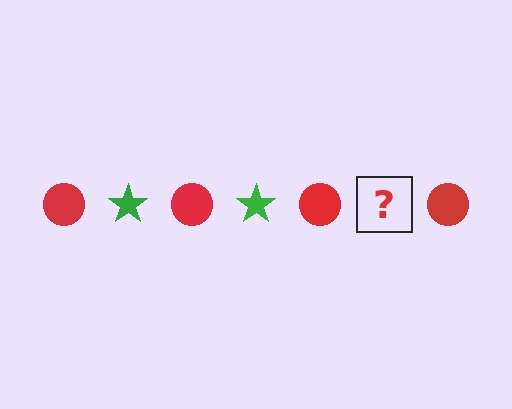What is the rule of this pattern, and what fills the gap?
The rule is that the pattern alternates between red circle and green star. The gap should be filled with a green star.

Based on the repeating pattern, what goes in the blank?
The blank should be a green star.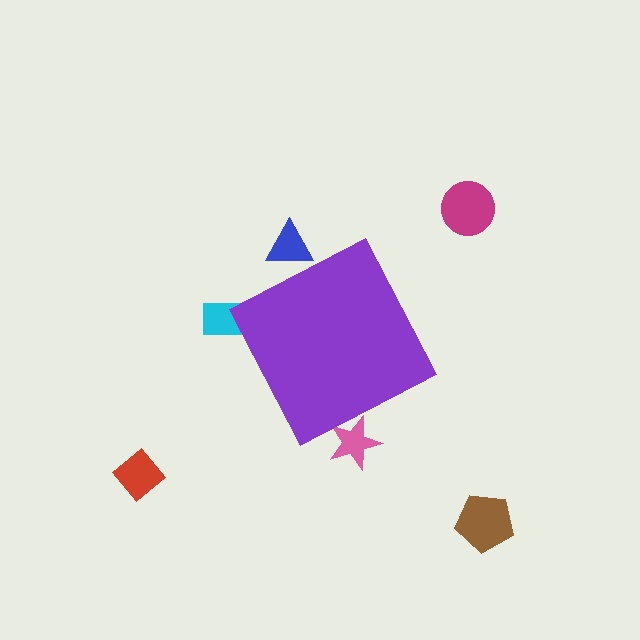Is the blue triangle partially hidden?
Yes, the blue triangle is partially hidden behind the purple diamond.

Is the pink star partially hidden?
Yes, the pink star is partially hidden behind the purple diamond.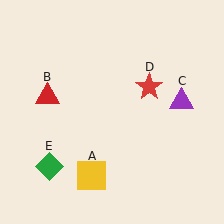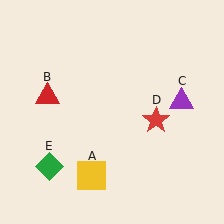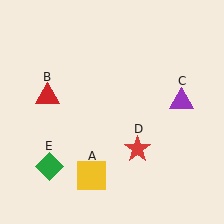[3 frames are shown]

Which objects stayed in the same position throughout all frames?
Yellow square (object A) and red triangle (object B) and purple triangle (object C) and green diamond (object E) remained stationary.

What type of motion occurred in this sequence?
The red star (object D) rotated clockwise around the center of the scene.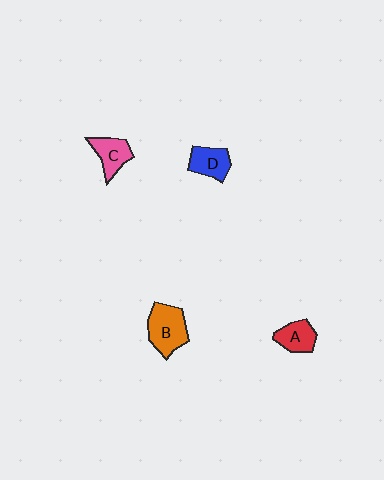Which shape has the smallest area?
Shape A (red).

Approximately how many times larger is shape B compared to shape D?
Approximately 1.5 times.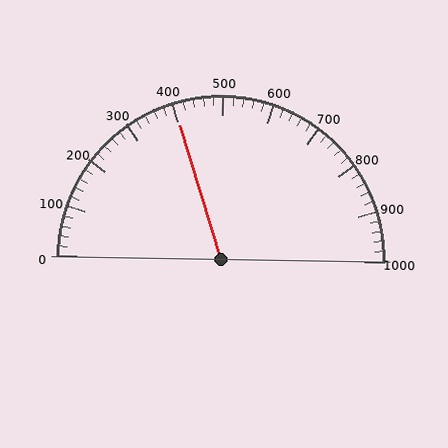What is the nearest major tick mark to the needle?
The nearest major tick mark is 400.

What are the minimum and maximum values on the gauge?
The gauge ranges from 0 to 1000.